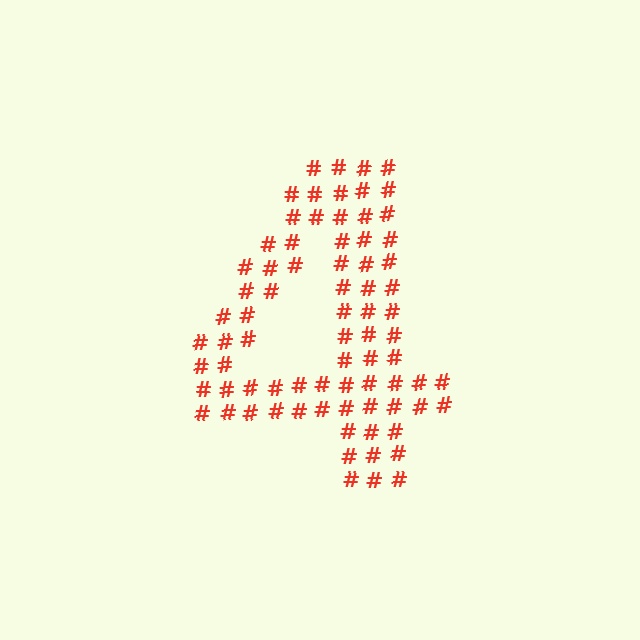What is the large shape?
The large shape is the digit 4.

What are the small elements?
The small elements are hash symbols.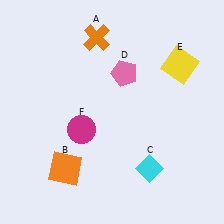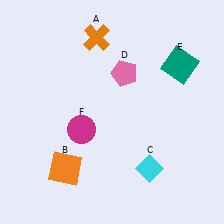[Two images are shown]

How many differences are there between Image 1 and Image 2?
There is 1 difference between the two images.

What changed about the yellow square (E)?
In Image 1, E is yellow. In Image 2, it changed to teal.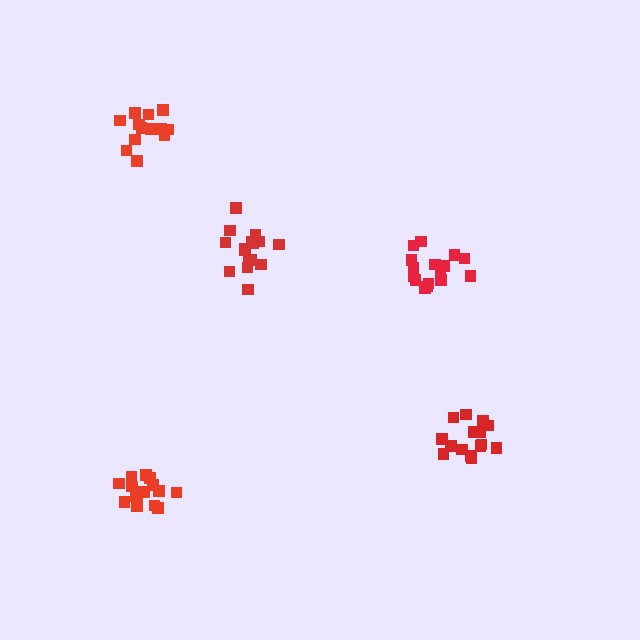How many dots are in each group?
Group 1: 15 dots, Group 2: 17 dots, Group 3: 13 dots, Group 4: 15 dots, Group 5: 16 dots (76 total).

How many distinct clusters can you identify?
There are 5 distinct clusters.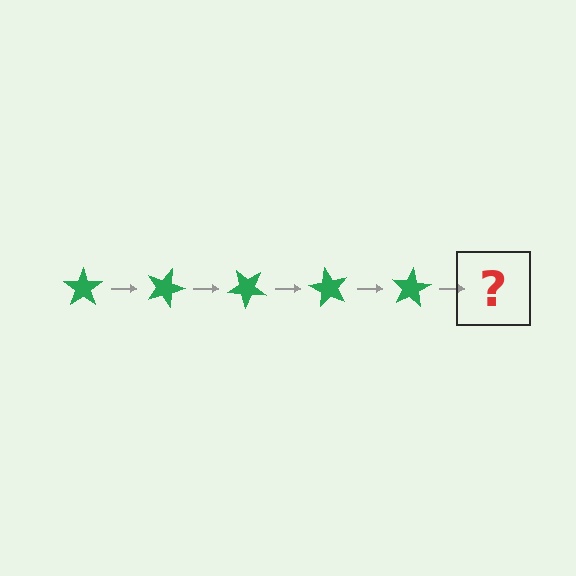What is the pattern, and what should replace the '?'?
The pattern is that the star rotates 20 degrees each step. The '?' should be a green star rotated 100 degrees.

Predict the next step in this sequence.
The next step is a green star rotated 100 degrees.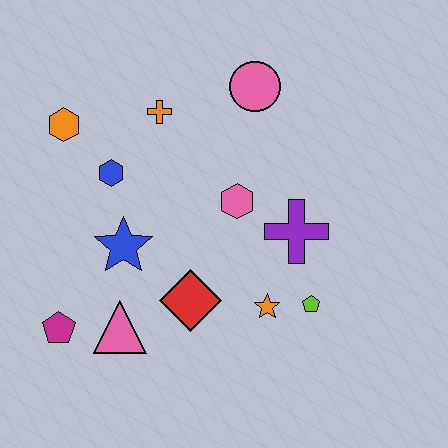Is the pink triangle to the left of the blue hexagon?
No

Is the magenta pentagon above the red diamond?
No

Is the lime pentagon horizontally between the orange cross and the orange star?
No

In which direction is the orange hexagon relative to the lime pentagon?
The orange hexagon is to the left of the lime pentagon.